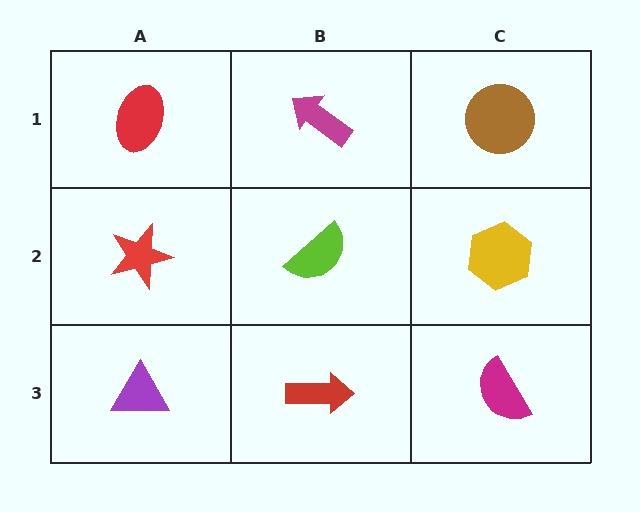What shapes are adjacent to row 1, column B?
A lime semicircle (row 2, column B), a red ellipse (row 1, column A), a brown circle (row 1, column C).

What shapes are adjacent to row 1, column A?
A red star (row 2, column A), a magenta arrow (row 1, column B).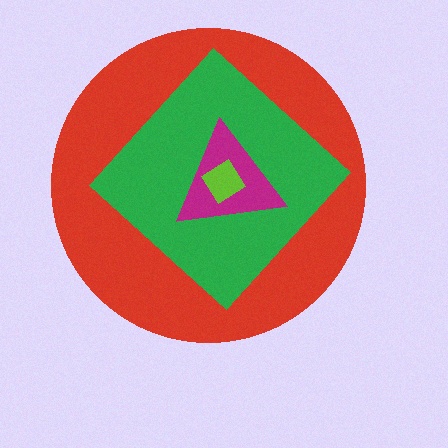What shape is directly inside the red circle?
The green diamond.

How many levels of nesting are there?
4.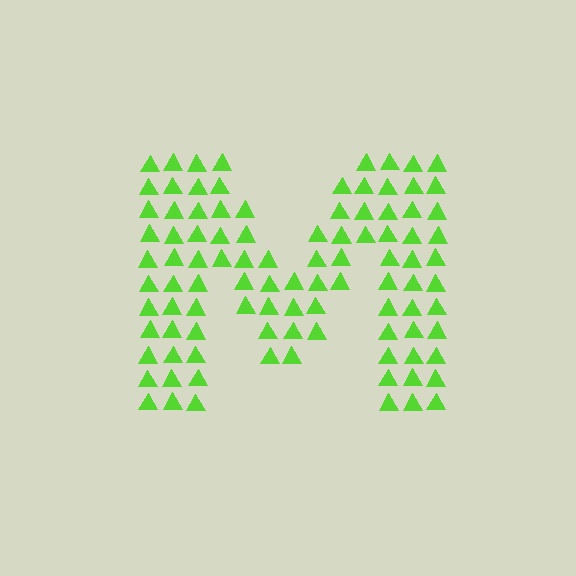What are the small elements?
The small elements are triangles.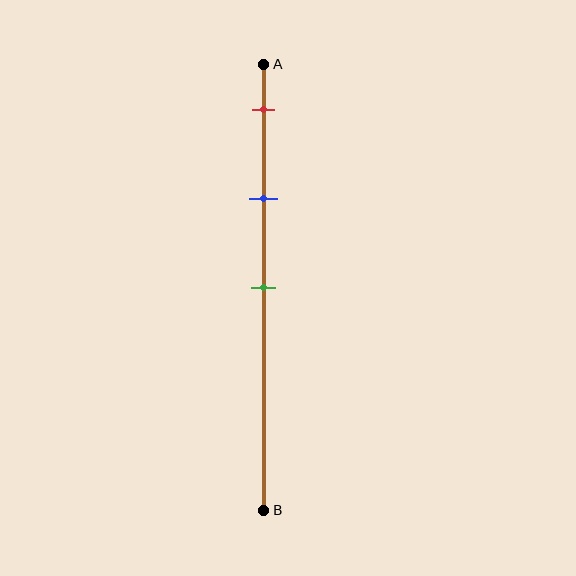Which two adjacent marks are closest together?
The red and blue marks are the closest adjacent pair.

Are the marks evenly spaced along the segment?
Yes, the marks are approximately evenly spaced.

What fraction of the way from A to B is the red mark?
The red mark is approximately 10% (0.1) of the way from A to B.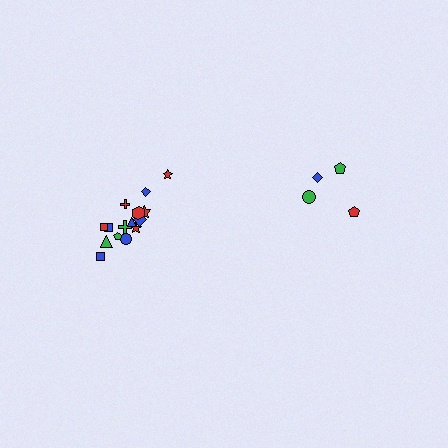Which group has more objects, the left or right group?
The left group.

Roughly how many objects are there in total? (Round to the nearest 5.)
Roughly 20 objects in total.